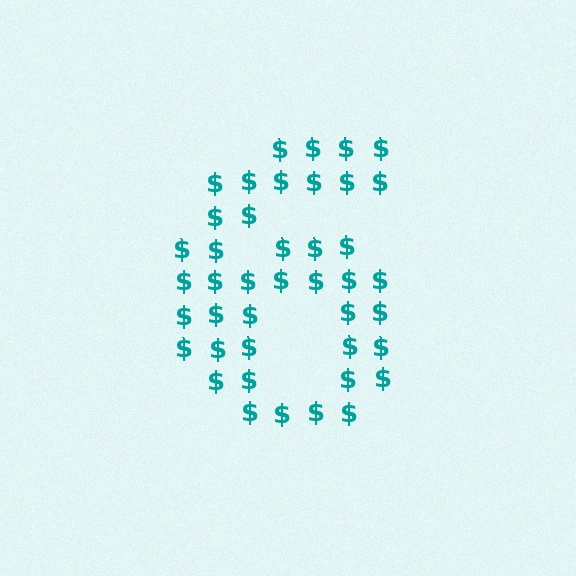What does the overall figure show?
The overall figure shows the digit 6.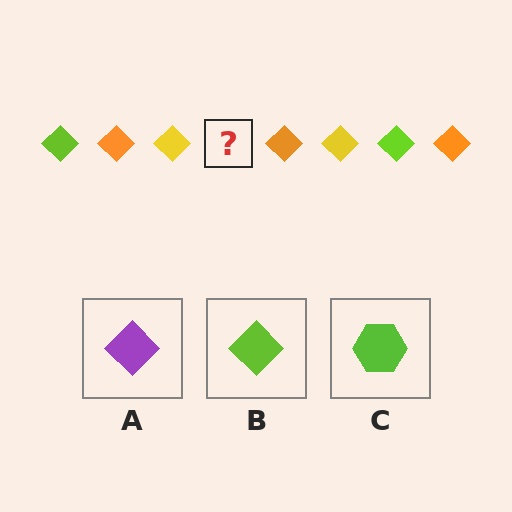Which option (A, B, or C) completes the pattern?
B.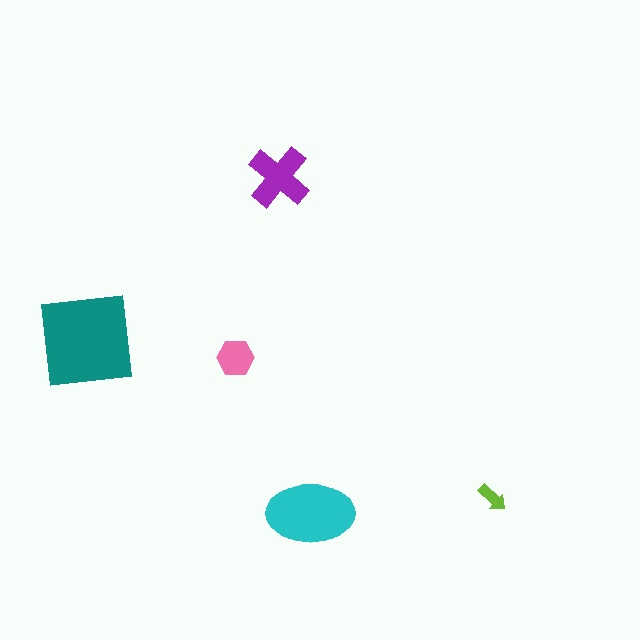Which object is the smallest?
The lime arrow.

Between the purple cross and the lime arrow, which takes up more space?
The purple cross.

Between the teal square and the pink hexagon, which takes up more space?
The teal square.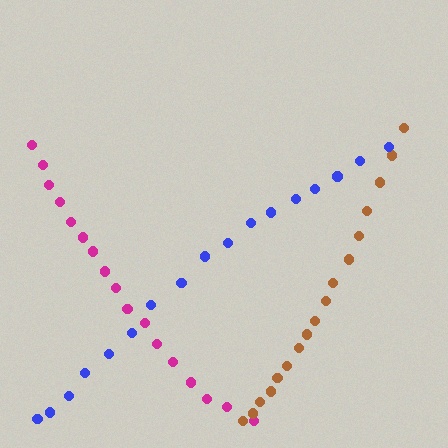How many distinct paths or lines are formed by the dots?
There are 3 distinct paths.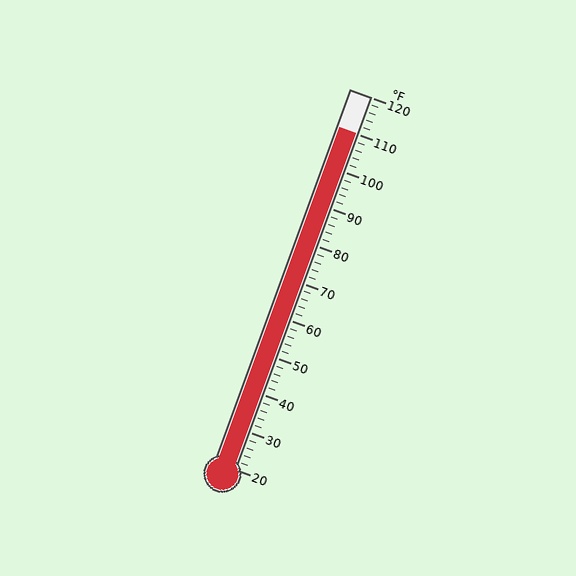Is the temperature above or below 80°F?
The temperature is above 80°F.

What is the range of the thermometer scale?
The thermometer scale ranges from 20°F to 120°F.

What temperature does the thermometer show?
The thermometer shows approximately 110°F.